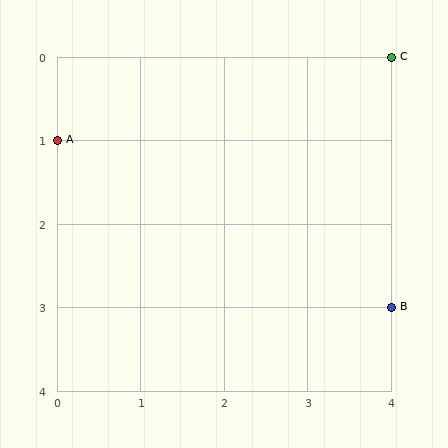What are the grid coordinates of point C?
Point C is at grid coordinates (4, 0).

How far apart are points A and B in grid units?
Points A and B are 4 columns and 2 rows apart (about 4.5 grid units diagonally).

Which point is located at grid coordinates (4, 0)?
Point C is at (4, 0).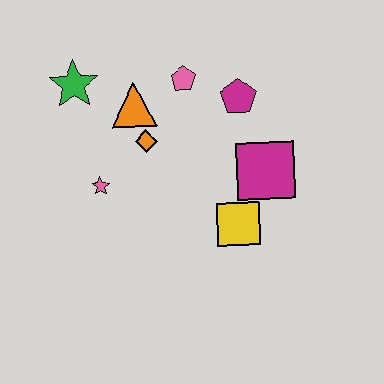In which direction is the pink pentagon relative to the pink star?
The pink pentagon is above the pink star.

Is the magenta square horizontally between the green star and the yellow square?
No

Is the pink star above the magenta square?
No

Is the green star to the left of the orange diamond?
Yes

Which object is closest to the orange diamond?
The orange triangle is closest to the orange diamond.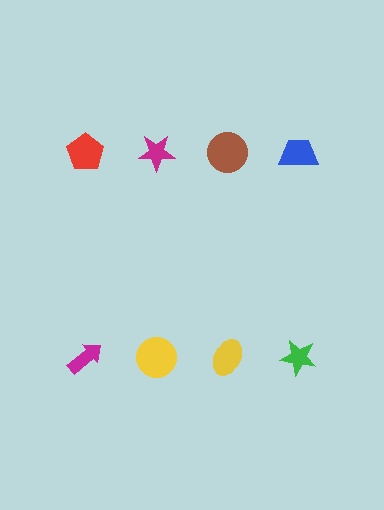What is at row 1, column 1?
A red pentagon.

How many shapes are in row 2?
4 shapes.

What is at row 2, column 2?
A yellow circle.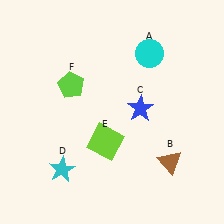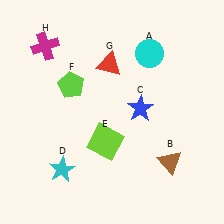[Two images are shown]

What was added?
A red triangle (G), a magenta cross (H) were added in Image 2.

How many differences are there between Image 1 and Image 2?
There are 2 differences between the two images.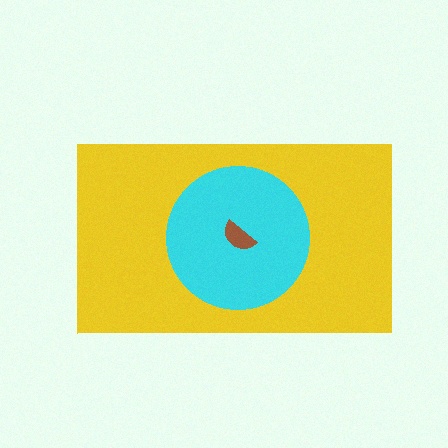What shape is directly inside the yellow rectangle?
The cyan circle.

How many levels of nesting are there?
3.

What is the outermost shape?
The yellow rectangle.